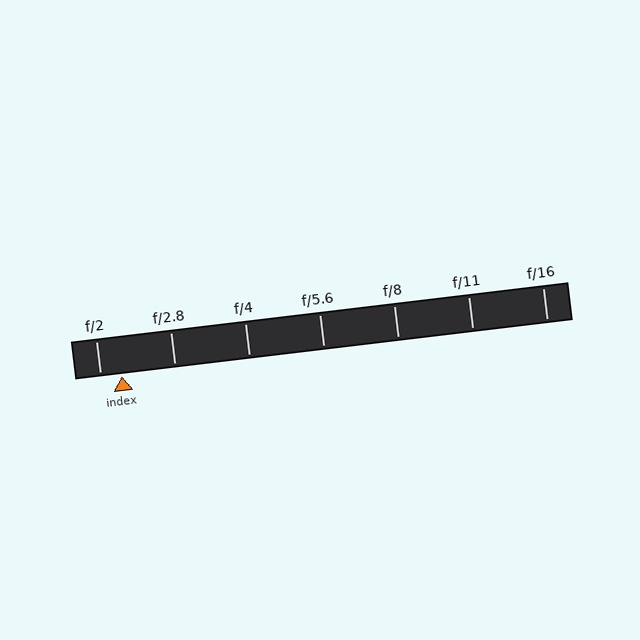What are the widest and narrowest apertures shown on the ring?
The widest aperture shown is f/2 and the narrowest is f/16.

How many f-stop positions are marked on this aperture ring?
There are 7 f-stop positions marked.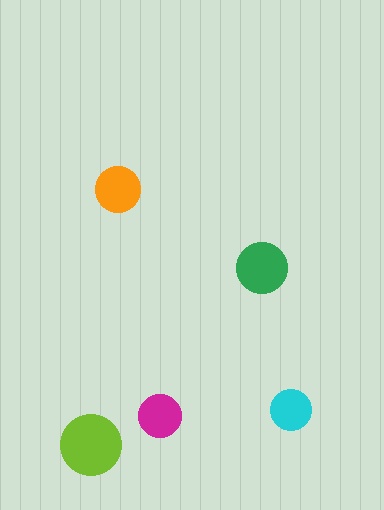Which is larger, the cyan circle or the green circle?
The green one.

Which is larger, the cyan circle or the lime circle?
The lime one.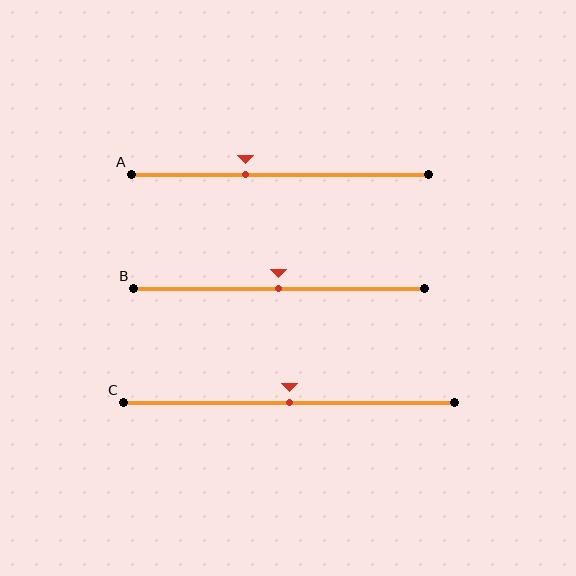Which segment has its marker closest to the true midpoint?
Segment B has its marker closest to the true midpoint.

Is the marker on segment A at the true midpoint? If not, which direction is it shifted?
No, the marker on segment A is shifted to the left by about 11% of the segment length.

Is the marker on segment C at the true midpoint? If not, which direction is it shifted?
Yes, the marker on segment C is at the true midpoint.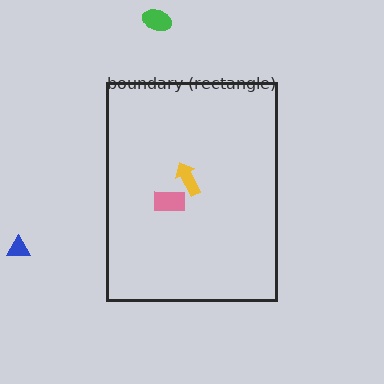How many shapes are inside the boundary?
2 inside, 2 outside.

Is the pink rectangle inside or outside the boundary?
Inside.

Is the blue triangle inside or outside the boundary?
Outside.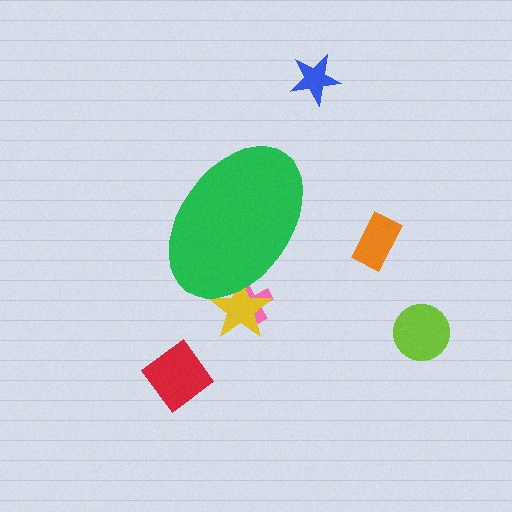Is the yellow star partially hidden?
Yes, the yellow star is partially hidden behind the green ellipse.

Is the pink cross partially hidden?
Yes, the pink cross is partially hidden behind the green ellipse.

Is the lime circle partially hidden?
No, the lime circle is fully visible.